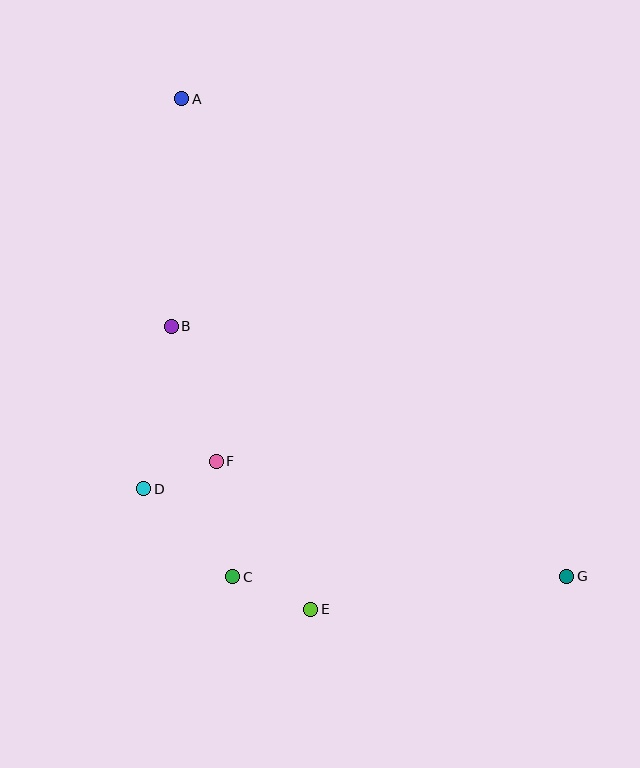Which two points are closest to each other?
Points D and F are closest to each other.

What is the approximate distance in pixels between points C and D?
The distance between C and D is approximately 125 pixels.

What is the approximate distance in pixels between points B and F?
The distance between B and F is approximately 143 pixels.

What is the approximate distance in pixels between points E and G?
The distance between E and G is approximately 258 pixels.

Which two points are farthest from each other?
Points A and G are farthest from each other.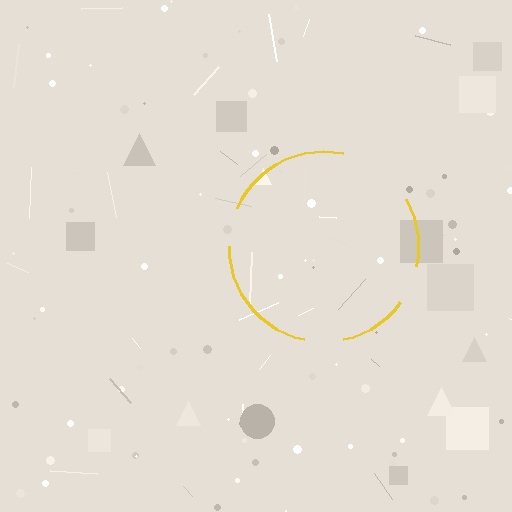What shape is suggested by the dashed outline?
The dashed outline suggests a circle.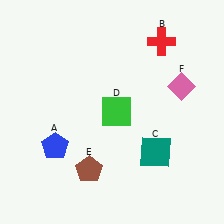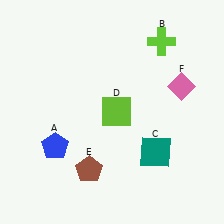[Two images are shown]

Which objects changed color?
B changed from red to lime. D changed from green to lime.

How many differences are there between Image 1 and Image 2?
There are 2 differences between the two images.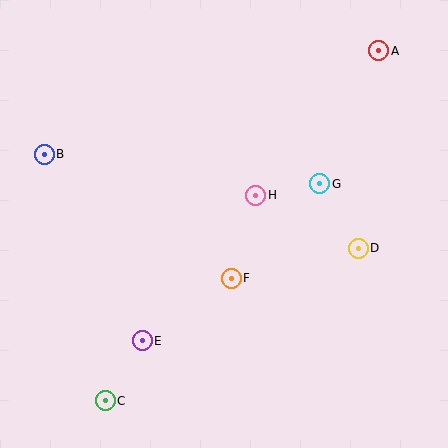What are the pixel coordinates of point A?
Point A is at (379, 51).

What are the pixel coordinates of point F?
Point F is at (231, 278).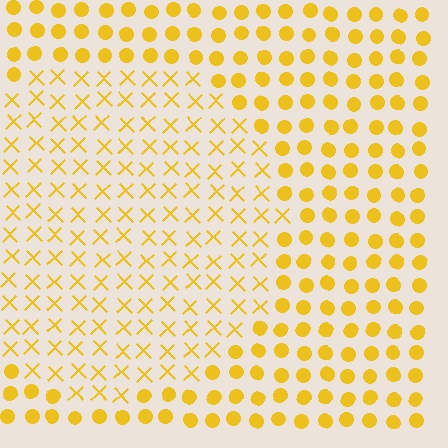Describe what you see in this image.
The image is filled with small yellow elements arranged in a uniform grid. A circle-shaped region contains X marks, while the surrounding area contains circles. The boundary is defined purely by the change in element shape.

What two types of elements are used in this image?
The image uses X marks inside the circle region and circles outside it.